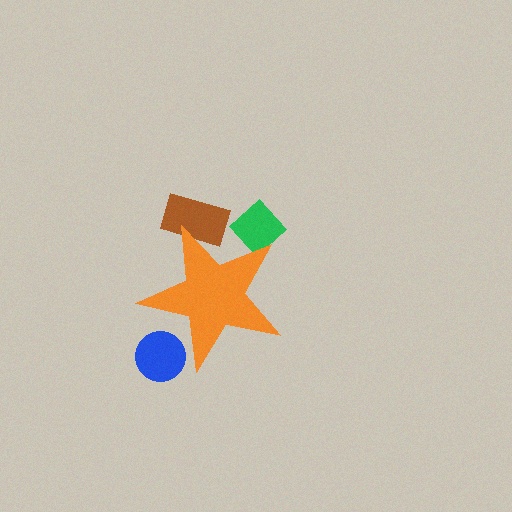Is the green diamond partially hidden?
Yes, the green diamond is partially hidden behind the orange star.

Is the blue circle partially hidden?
Yes, the blue circle is partially hidden behind the orange star.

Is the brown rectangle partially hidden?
Yes, the brown rectangle is partially hidden behind the orange star.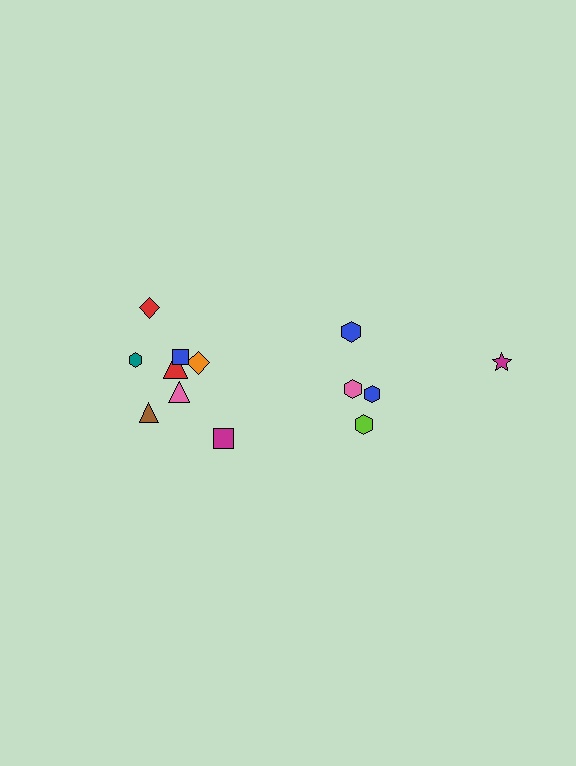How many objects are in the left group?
There are 8 objects.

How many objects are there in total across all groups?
There are 13 objects.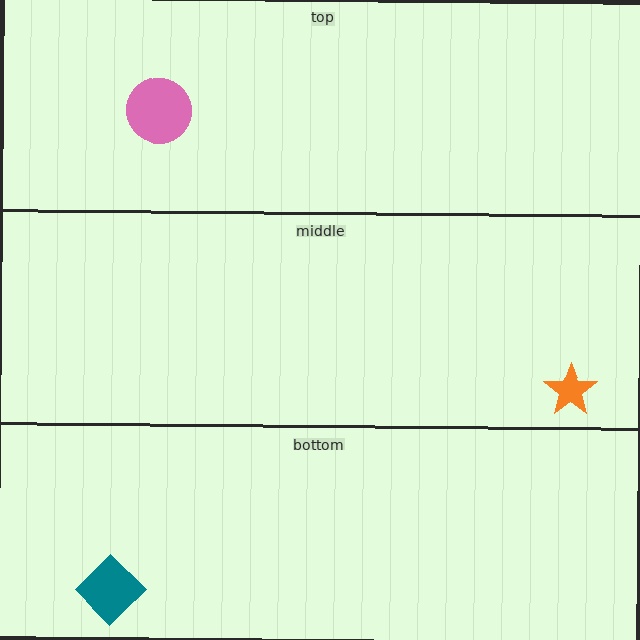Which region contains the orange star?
The middle region.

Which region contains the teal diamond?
The bottom region.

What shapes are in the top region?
The pink circle.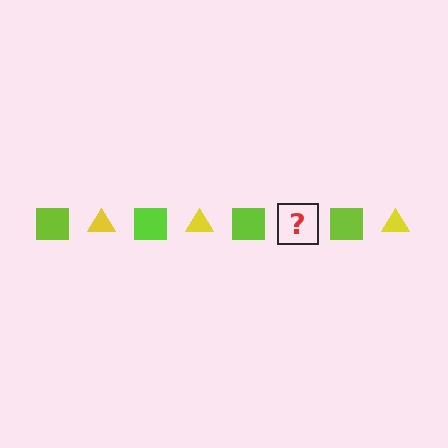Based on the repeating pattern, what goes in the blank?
The blank should be a yellow triangle.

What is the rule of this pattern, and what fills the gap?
The rule is that the pattern alternates between lime square and yellow triangle. The gap should be filled with a yellow triangle.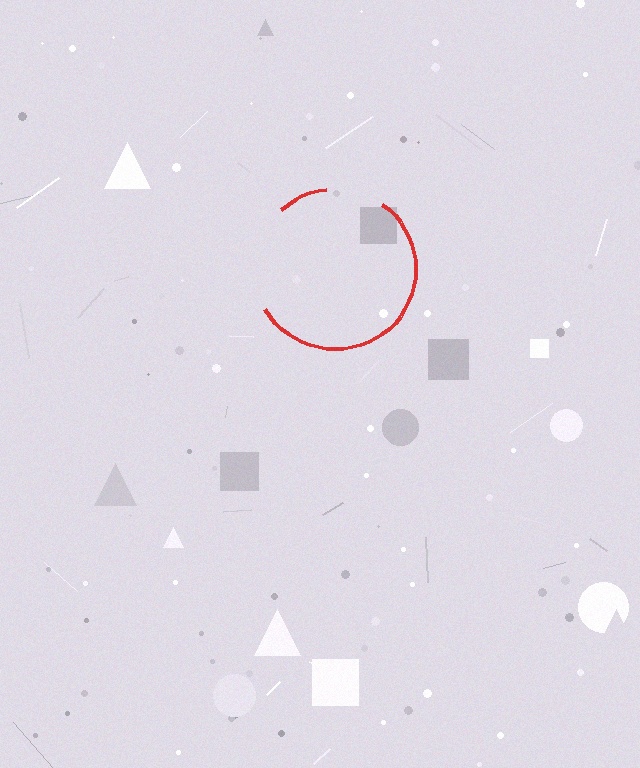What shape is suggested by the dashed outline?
The dashed outline suggests a circle.